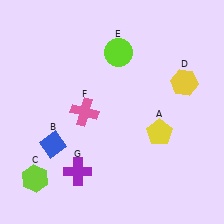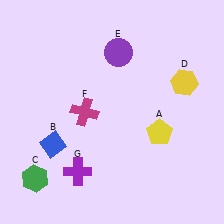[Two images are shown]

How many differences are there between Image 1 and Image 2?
There are 3 differences between the two images.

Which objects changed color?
C changed from lime to green. E changed from lime to purple. F changed from pink to magenta.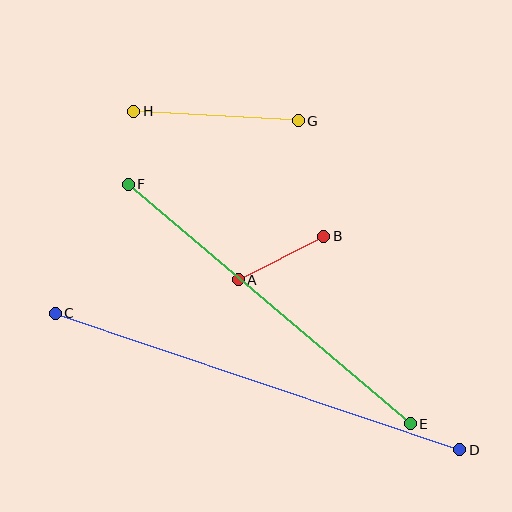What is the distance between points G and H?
The distance is approximately 165 pixels.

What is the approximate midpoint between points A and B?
The midpoint is at approximately (281, 258) pixels.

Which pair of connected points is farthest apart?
Points C and D are farthest apart.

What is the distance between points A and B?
The distance is approximately 96 pixels.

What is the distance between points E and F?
The distance is approximately 370 pixels.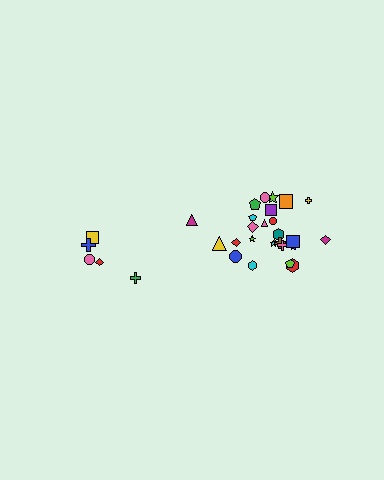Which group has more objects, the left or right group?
The right group.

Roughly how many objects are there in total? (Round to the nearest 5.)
Roughly 30 objects in total.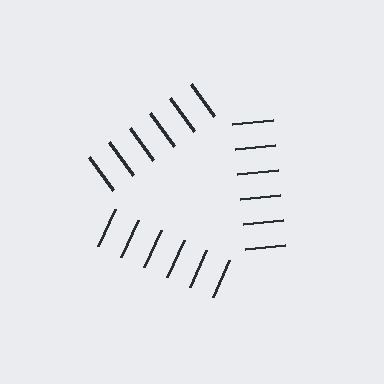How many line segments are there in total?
18 — 6 along each of the 3 edges.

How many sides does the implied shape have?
3 sides — the line-ends trace a triangle.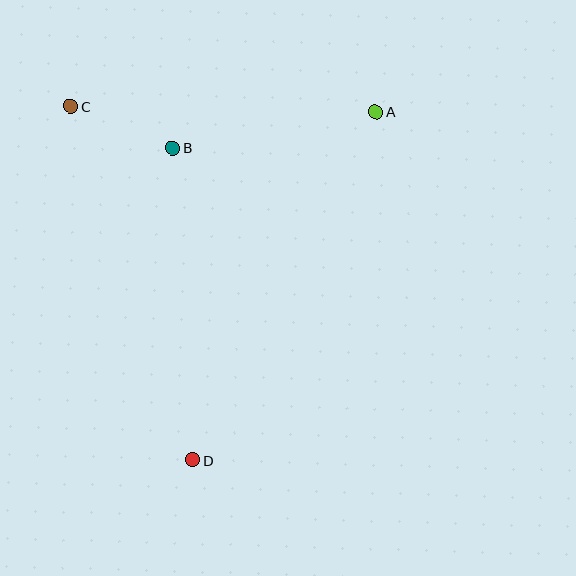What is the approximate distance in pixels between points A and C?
The distance between A and C is approximately 305 pixels.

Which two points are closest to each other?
Points B and C are closest to each other.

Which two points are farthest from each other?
Points A and D are farthest from each other.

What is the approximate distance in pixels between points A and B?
The distance between A and B is approximately 207 pixels.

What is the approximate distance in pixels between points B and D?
The distance between B and D is approximately 313 pixels.